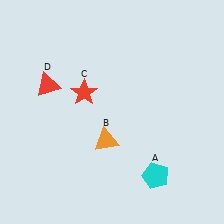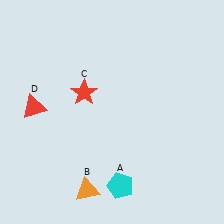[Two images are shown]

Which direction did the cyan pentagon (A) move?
The cyan pentagon (A) moved left.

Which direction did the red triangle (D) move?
The red triangle (D) moved down.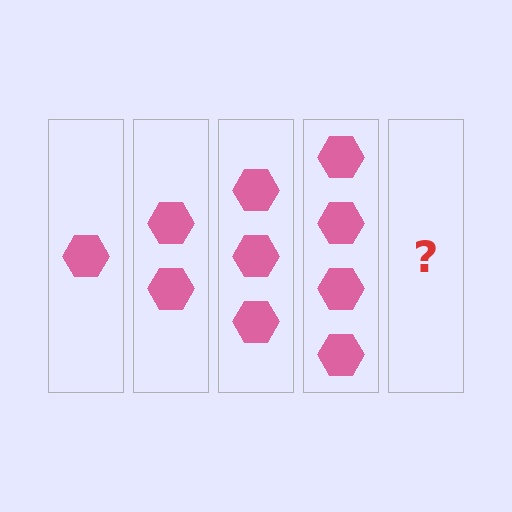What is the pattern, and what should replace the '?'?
The pattern is that each step adds one more hexagon. The '?' should be 5 hexagons.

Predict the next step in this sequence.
The next step is 5 hexagons.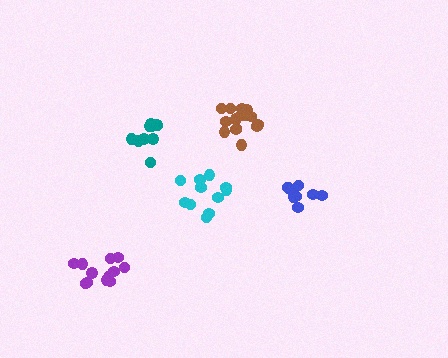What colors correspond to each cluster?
The clusters are colored: cyan, teal, brown, blue, purple.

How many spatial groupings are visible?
There are 5 spatial groupings.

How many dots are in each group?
Group 1: 11 dots, Group 2: 10 dots, Group 3: 15 dots, Group 4: 9 dots, Group 5: 12 dots (57 total).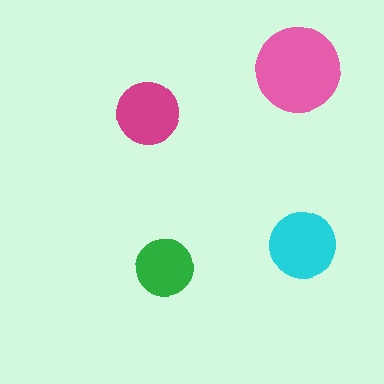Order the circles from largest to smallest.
the pink one, the cyan one, the magenta one, the green one.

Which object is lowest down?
The green circle is bottommost.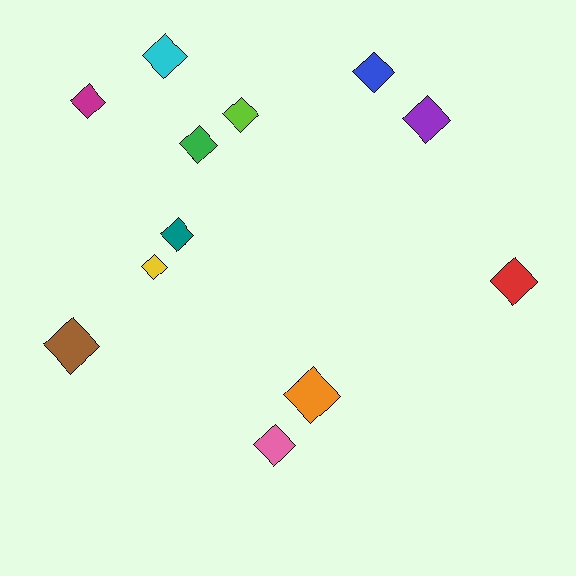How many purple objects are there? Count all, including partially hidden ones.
There is 1 purple object.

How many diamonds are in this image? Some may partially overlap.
There are 12 diamonds.